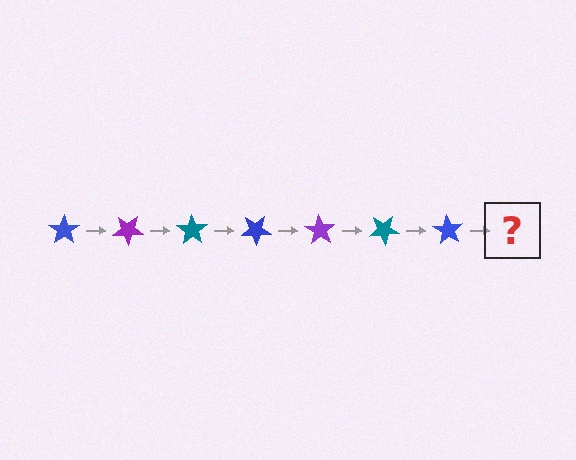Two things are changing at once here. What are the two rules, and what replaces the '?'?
The two rules are that it rotates 35 degrees each step and the color cycles through blue, purple, and teal. The '?' should be a purple star, rotated 245 degrees from the start.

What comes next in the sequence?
The next element should be a purple star, rotated 245 degrees from the start.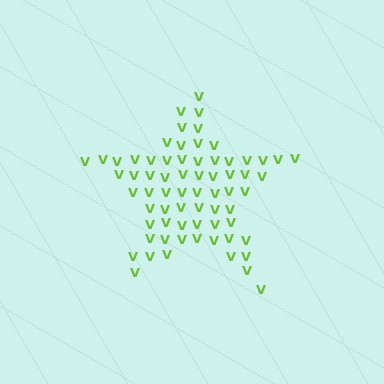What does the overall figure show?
The overall figure shows a star.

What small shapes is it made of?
It is made of small letter V's.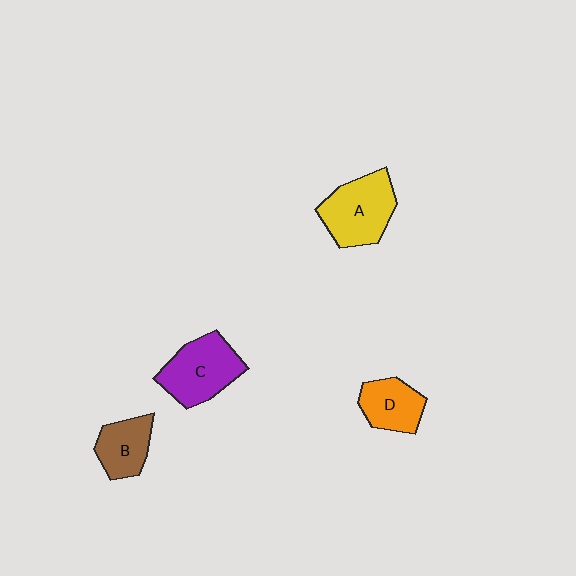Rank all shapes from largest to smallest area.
From largest to smallest: A (yellow), C (purple), D (orange), B (brown).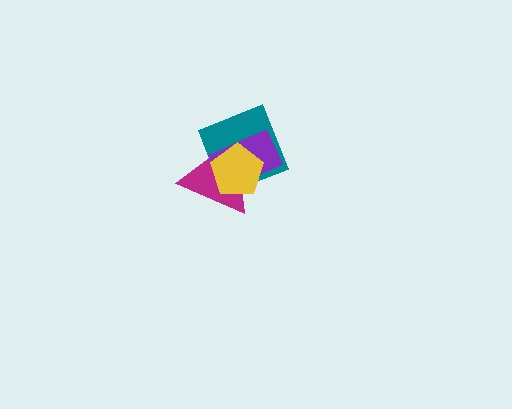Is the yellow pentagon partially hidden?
No, no other shape covers it.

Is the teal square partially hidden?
Yes, it is partially covered by another shape.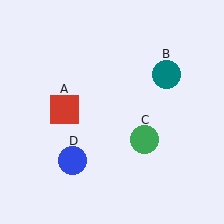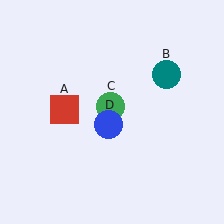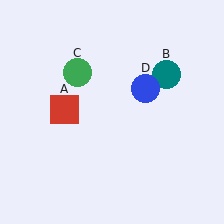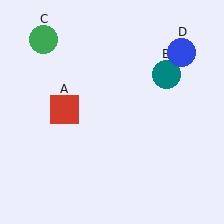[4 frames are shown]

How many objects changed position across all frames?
2 objects changed position: green circle (object C), blue circle (object D).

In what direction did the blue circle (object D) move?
The blue circle (object D) moved up and to the right.